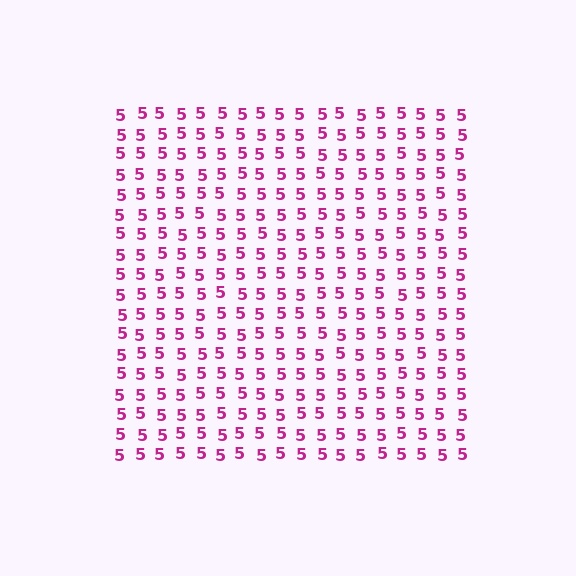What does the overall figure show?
The overall figure shows a square.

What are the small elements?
The small elements are digit 5's.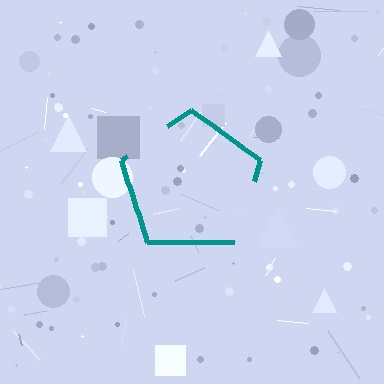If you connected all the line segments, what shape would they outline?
They would outline a pentagon.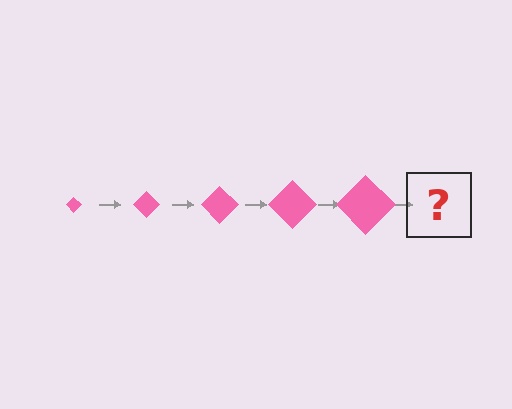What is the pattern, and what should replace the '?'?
The pattern is that the diamond gets progressively larger each step. The '?' should be a pink diamond, larger than the previous one.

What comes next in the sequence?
The next element should be a pink diamond, larger than the previous one.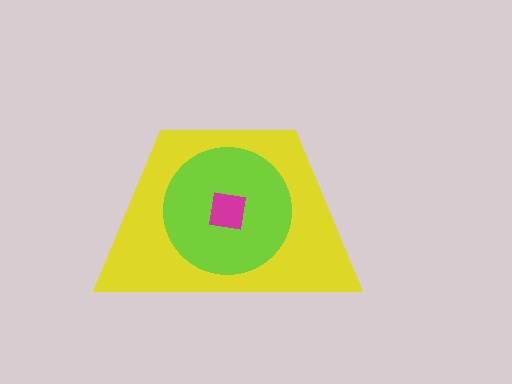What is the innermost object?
The magenta square.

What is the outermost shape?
The yellow trapezoid.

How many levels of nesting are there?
3.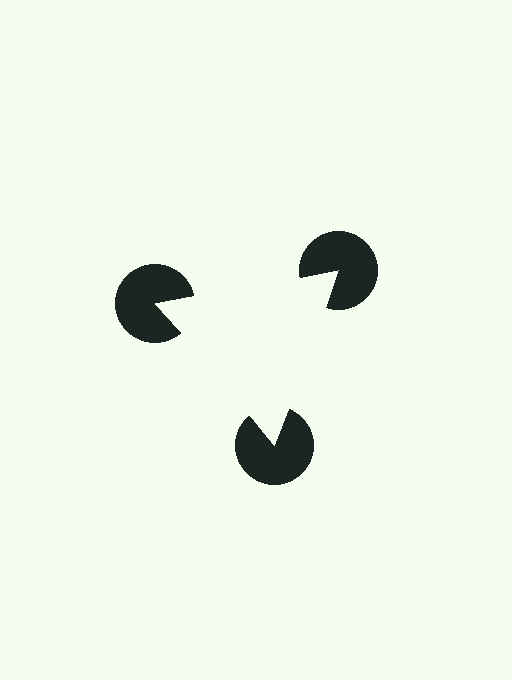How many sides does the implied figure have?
3 sides.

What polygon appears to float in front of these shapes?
An illusory triangle — its edges are inferred from the aligned wedge cuts in the pac-man discs, not physically drawn.